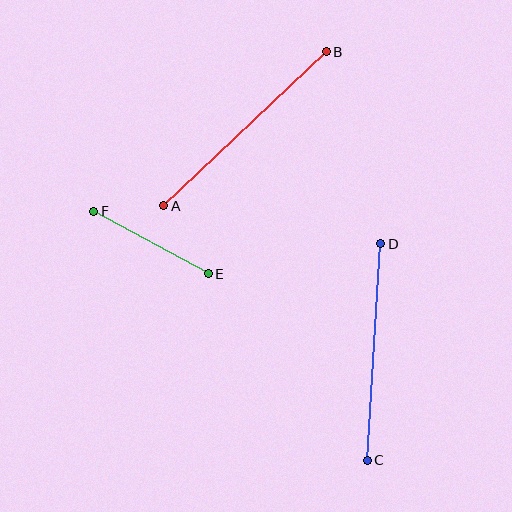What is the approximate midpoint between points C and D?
The midpoint is at approximately (374, 352) pixels.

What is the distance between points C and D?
The distance is approximately 217 pixels.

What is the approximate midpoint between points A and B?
The midpoint is at approximately (245, 129) pixels.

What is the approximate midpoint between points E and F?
The midpoint is at approximately (151, 242) pixels.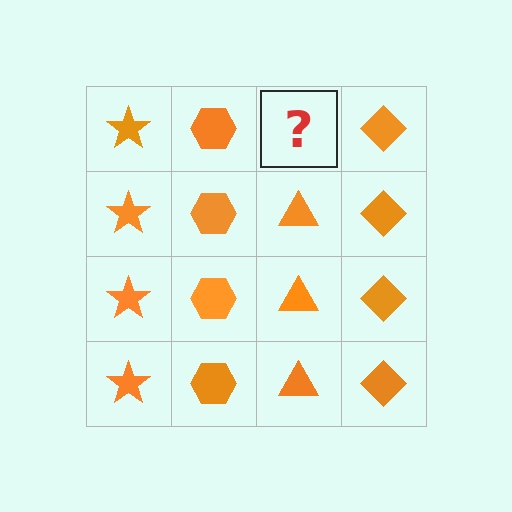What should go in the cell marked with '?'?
The missing cell should contain an orange triangle.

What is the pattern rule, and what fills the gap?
The rule is that each column has a consistent shape. The gap should be filled with an orange triangle.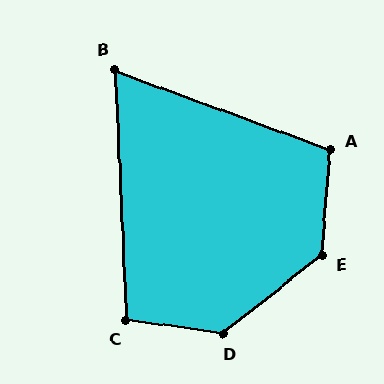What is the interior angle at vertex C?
Approximately 100 degrees (obtuse).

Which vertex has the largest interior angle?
D, at approximately 134 degrees.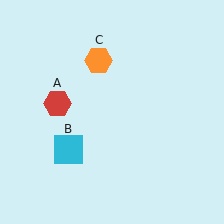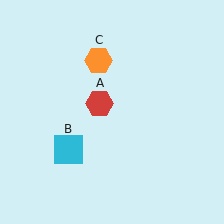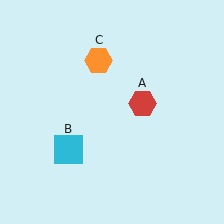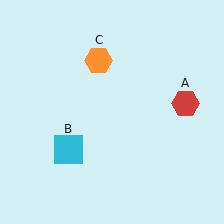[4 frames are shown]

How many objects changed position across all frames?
1 object changed position: red hexagon (object A).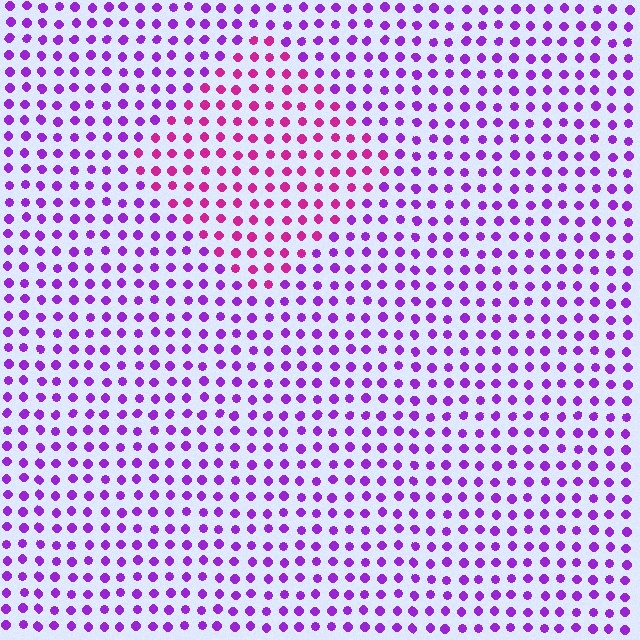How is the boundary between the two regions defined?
The boundary is defined purely by a slight shift in hue (about 39 degrees). Spacing, size, and orientation are identical on both sides.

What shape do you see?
I see a diamond.